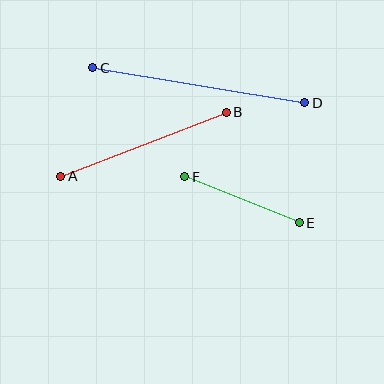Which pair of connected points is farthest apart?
Points C and D are farthest apart.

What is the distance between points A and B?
The distance is approximately 178 pixels.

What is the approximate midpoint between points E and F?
The midpoint is at approximately (242, 200) pixels.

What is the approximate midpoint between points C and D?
The midpoint is at approximately (199, 85) pixels.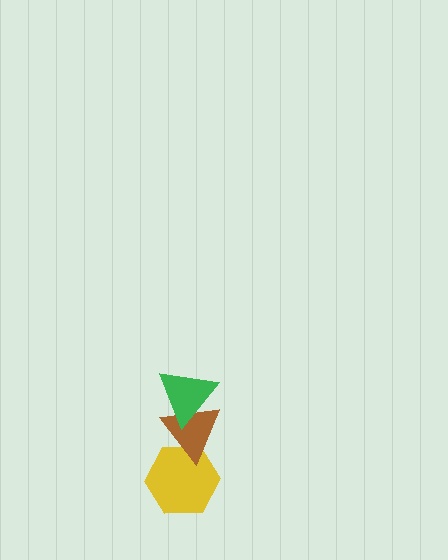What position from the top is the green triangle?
The green triangle is 1st from the top.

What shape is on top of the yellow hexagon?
The brown triangle is on top of the yellow hexagon.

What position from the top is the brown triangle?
The brown triangle is 2nd from the top.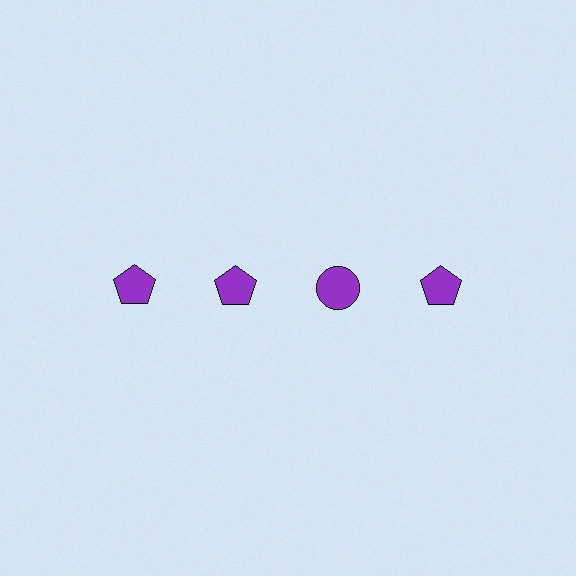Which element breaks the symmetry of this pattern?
The purple circle in the top row, center column breaks the symmetry. All other shapes are purple pentagons.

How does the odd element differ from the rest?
It has a different shape: circle instead of pentagon.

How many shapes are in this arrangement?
There are 4 shapes arranged in a grid pattern.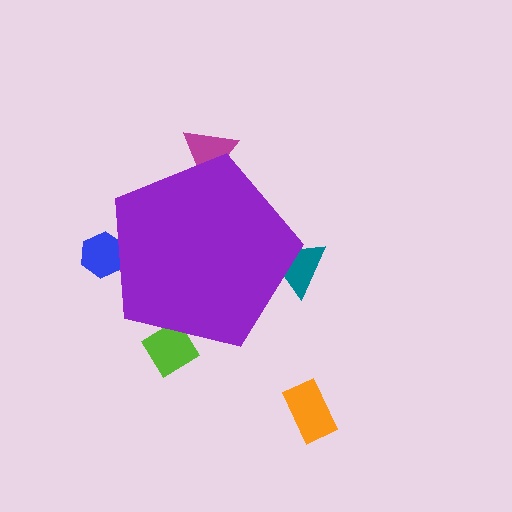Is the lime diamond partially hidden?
Yes, the lime diamond is partially hidden behind the purple pentagon.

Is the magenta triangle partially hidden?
Yes, the magenta triangle is partially hidden behind the purple pentagon.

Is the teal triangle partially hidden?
Yes, the teal triangle is partially hidden behind the purple pentagon.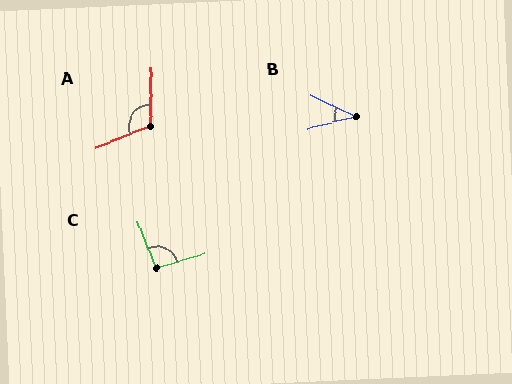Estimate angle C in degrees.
Approximately 95 degrees.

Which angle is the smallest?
B, at approximately 38 degrees.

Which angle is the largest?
A, at approximately 112 degrees.